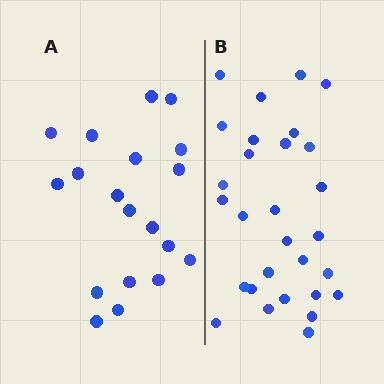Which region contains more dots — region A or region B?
Region B (the right region) has more dots.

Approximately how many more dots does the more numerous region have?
Region B has roughly 10 or so more dots than region A.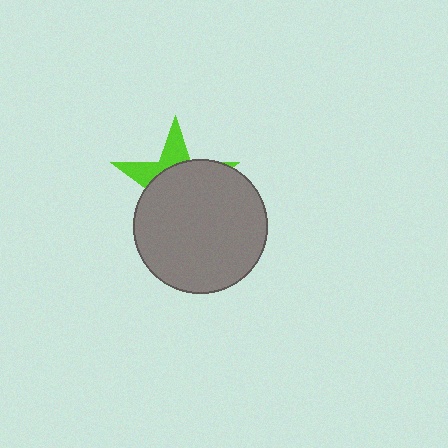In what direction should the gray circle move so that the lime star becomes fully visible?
The gray circle should move down. That is the shortest direction to clear the overlap and leave the lime star fully visible.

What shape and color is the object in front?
The object in front is a gray circle.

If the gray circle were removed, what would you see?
You would see the complete lime star.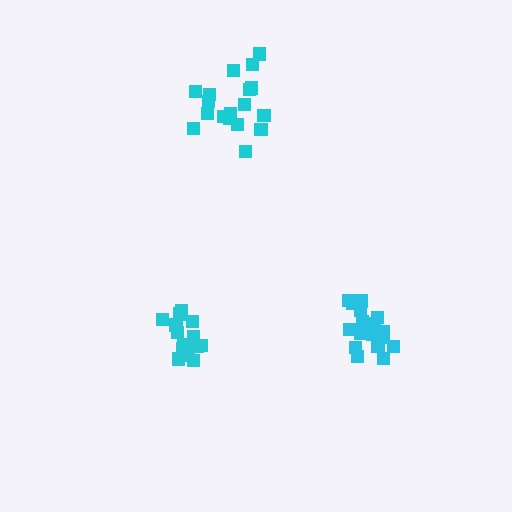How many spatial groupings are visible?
There are 3 spatial groupings.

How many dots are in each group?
Group 1: 18 dots, Group 2: 17 dots, Group 3: 18 dots (53 total).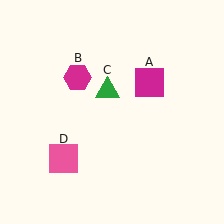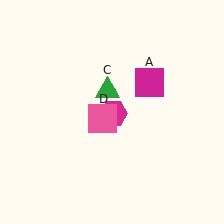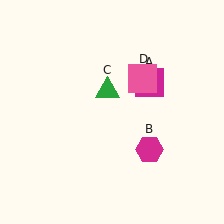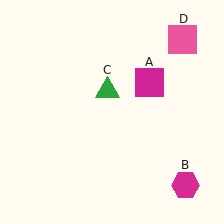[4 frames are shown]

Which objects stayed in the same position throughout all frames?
Magenta square (object A) and green triangle (object C) remained stationary.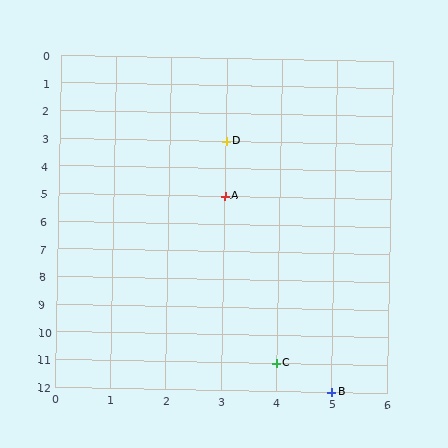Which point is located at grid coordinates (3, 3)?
Point D is at (3, 3).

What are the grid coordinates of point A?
Point A is at grid coordinates (3, 5).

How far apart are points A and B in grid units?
Points A and B are 2 columns and 7 rows apart (about 7.3 grid units diagonally).